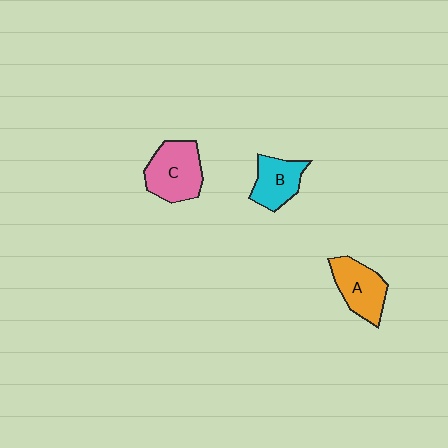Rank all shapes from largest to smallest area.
From largest to smallest: C (pink), A (orange), B (cyan).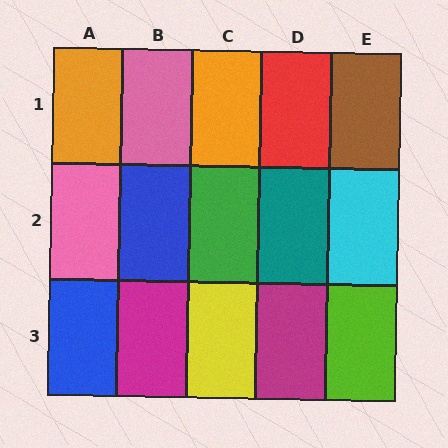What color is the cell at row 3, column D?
Magenta.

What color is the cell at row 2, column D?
Teal.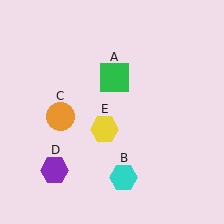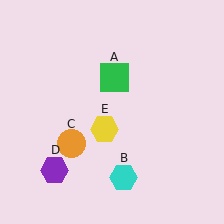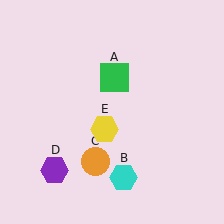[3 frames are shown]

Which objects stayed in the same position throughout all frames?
Green square (object A) and cyan hexagon (object B) and purple hexagon (object D) and yellow hexagon (object E) remained stationary.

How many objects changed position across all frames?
1 object changed position: orange circle (object C).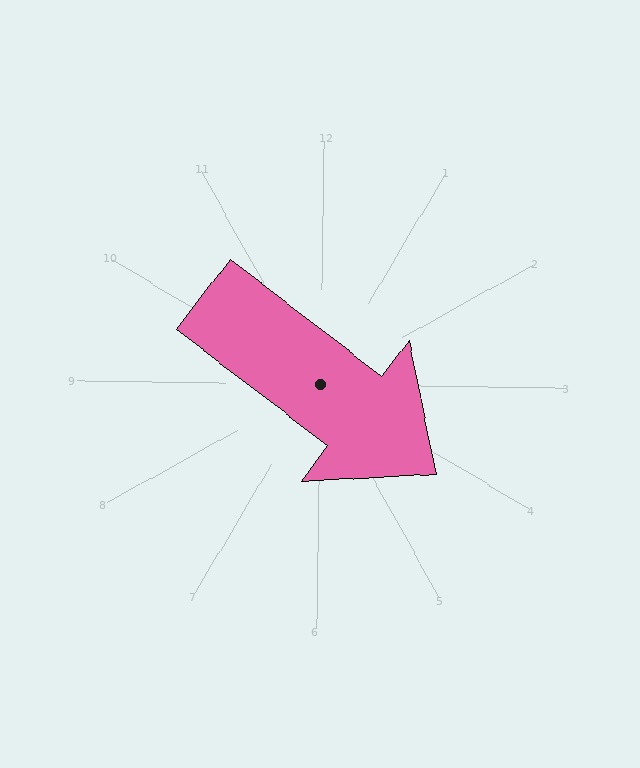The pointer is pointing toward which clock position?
Roughly 4 o'clock.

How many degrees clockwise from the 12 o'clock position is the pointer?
Approximately 127 degrees.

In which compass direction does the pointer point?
Southeast.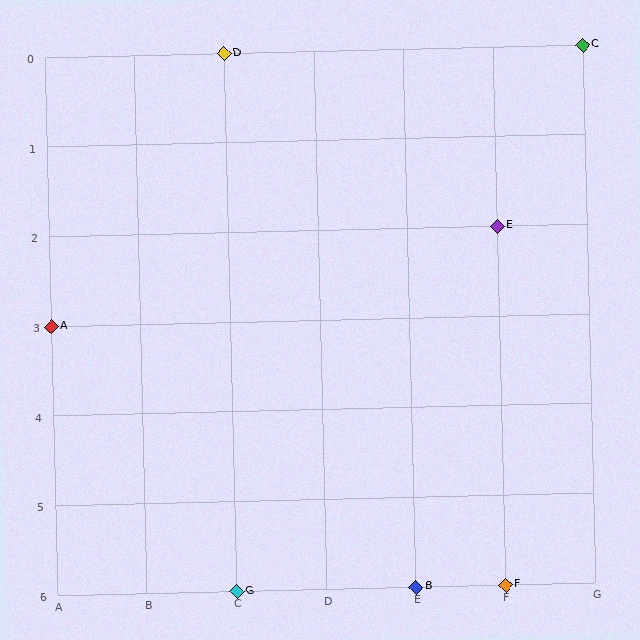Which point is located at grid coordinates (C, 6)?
Point G is at (C, 6).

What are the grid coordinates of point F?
Point F is at grid coordinates (F, 6).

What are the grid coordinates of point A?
Point A is at grid coordinates (A, 3).